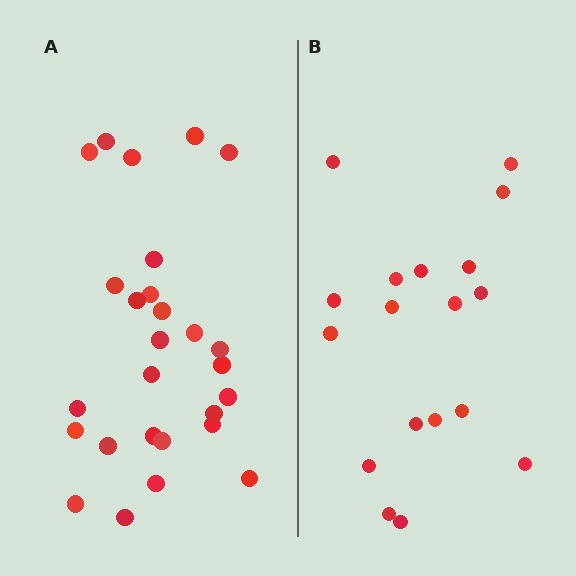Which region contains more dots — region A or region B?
Region A (the left region) has more dots.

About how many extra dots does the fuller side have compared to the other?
Region A has roughly 8 or so more dots than region B.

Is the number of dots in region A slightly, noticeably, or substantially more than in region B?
Region A has substantially more. The ratio is roughly 1.5 to 1.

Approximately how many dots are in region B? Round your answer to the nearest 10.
About 20 dots. (The exact count is 18, which rounds to 20.)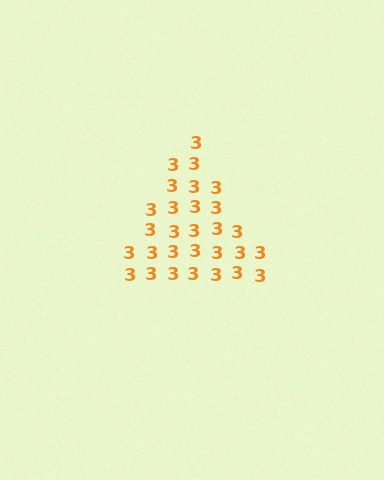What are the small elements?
The small elements are digit 3's.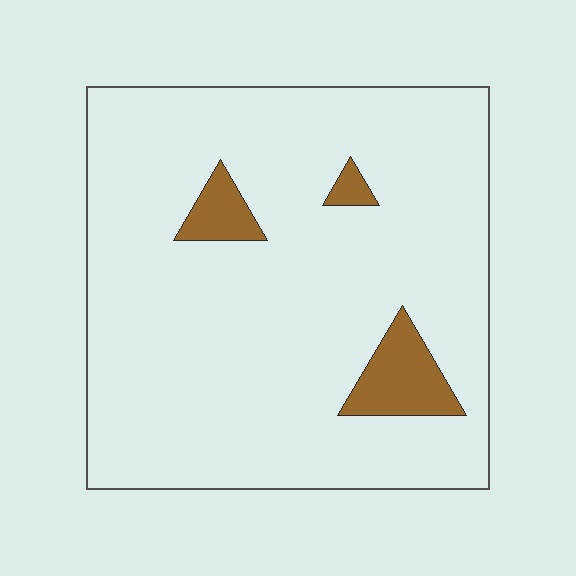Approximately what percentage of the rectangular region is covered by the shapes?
Approximately 10%.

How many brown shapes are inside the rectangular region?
3.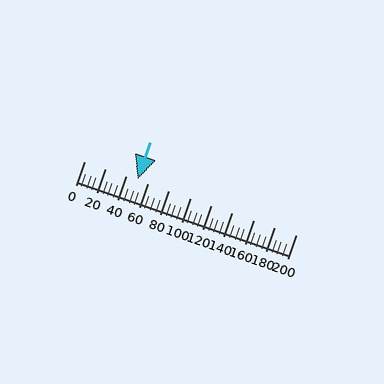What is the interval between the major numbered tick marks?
The major tick marks are spaced 20 units apart.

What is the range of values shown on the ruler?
The ruler shows values from 0 to 200.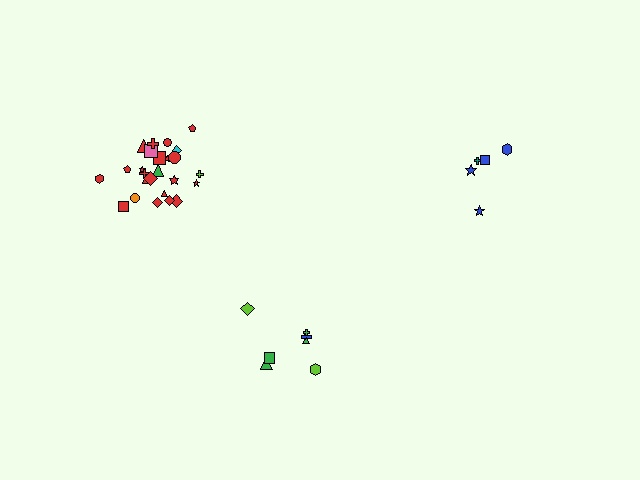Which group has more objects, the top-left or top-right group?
The top-left group.